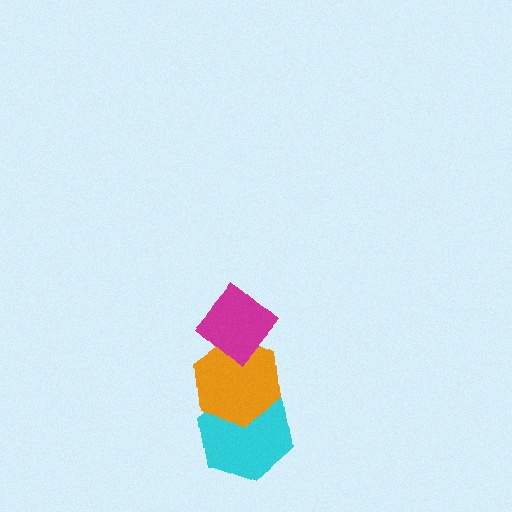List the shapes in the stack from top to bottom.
From top to bottom: the magenta diamond, the orange hexagon, the cyan hexagon.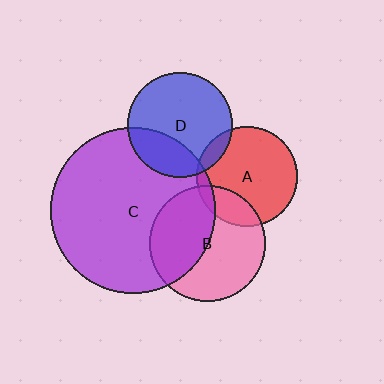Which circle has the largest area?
Circle C (purple).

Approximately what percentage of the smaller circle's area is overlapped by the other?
Approximately 10%.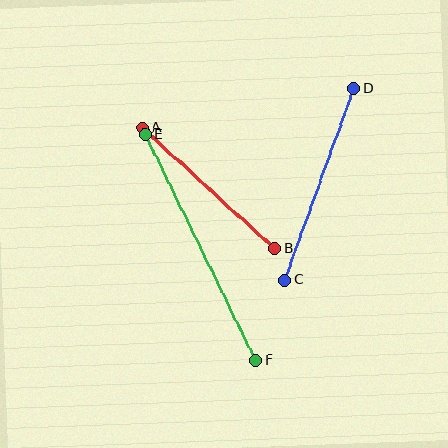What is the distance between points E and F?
The distance is approximately 251 pixels.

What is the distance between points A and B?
The distance is approximately 178 pixels.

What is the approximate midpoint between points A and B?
The midpoint is at approximately (209, 188) pixels.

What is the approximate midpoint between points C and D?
The midpoint is at approximately (319, 184) pixels.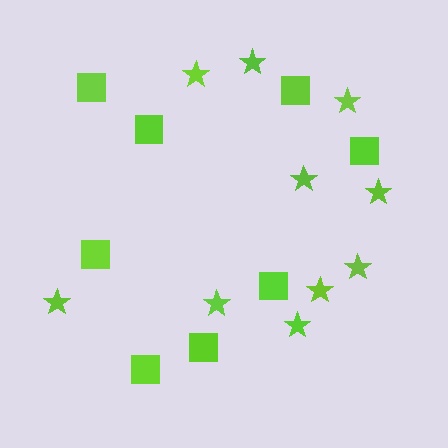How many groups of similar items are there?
There are 2 groups: one group of squares (8) and one group of stars (10).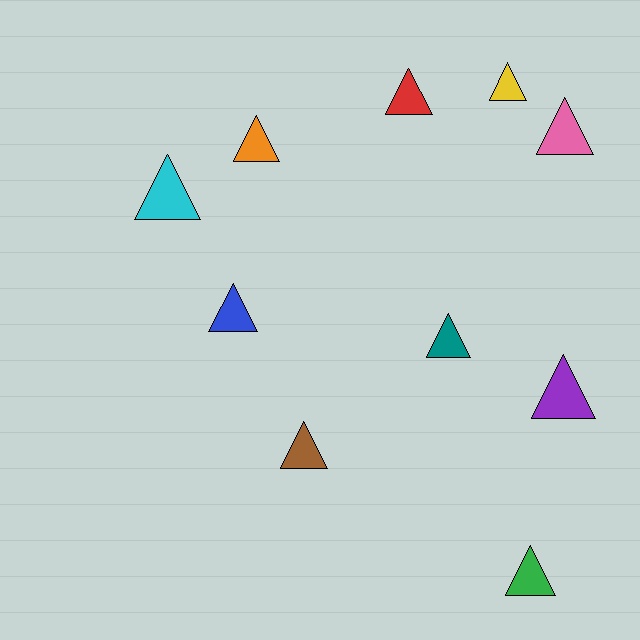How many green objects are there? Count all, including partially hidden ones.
There is 1 green object.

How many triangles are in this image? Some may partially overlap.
There are 10 triangles.